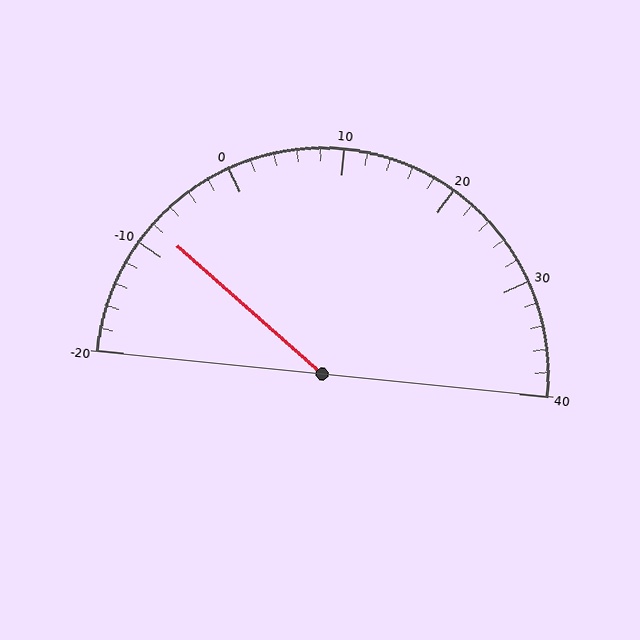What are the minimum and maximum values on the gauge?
The gauge ranges from -20 to 40.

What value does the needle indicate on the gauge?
The needle indicates approximately -8.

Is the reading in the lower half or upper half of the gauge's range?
The reading is in the lower half of the range (-20 to 40).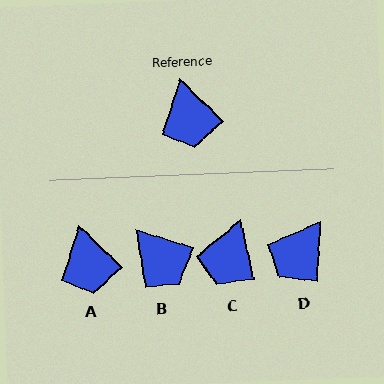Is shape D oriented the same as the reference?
No, it is off by about 49 degrees.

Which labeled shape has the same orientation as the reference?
A.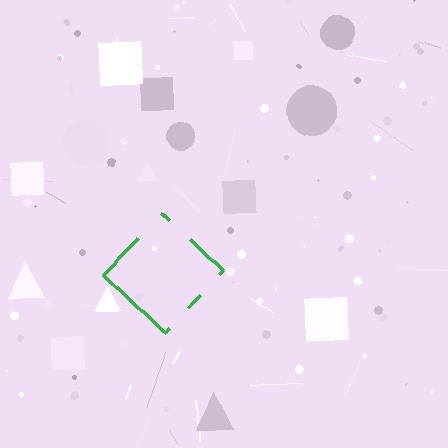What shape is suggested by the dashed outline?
The dashed outline suggests a diamond.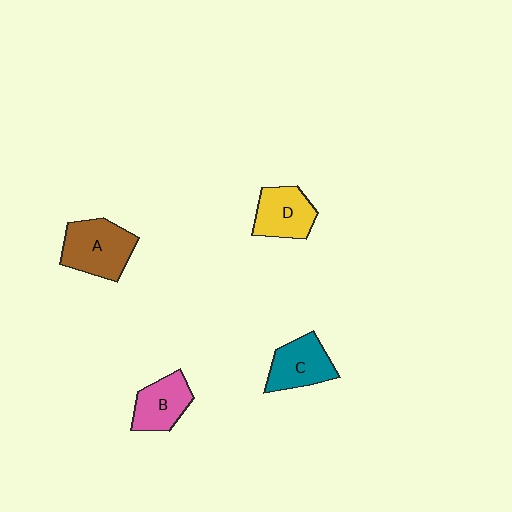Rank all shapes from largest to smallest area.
From largest to smallest: A (brown), C (teal), D (yellow), B (pink).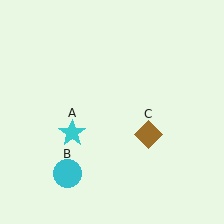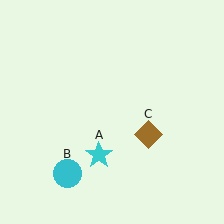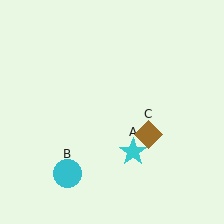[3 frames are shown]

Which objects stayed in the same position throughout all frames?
Cyan circle (object B) and brown diamond (object C) remained stationary.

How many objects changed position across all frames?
1 object changed position: cyan star (object A).